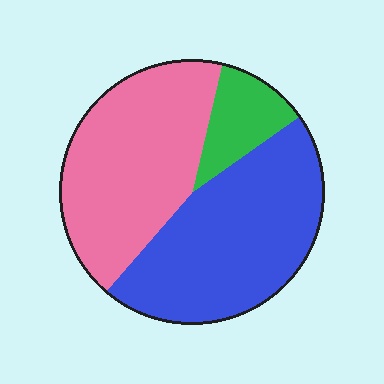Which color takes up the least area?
Green, at roughly 10%.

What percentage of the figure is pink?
Pink covers roughly 45% of the figure.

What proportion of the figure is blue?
Blue covers 46% of the figure.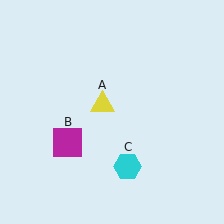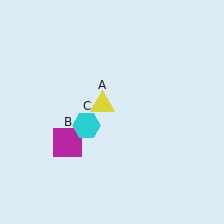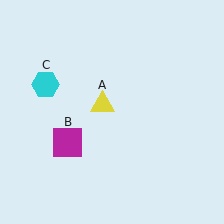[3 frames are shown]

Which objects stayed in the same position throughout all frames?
Yellow triangle (object A) and magenta square (object B) remained stationary.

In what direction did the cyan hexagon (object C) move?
The cyan hexagon (object C) moved up and to the left.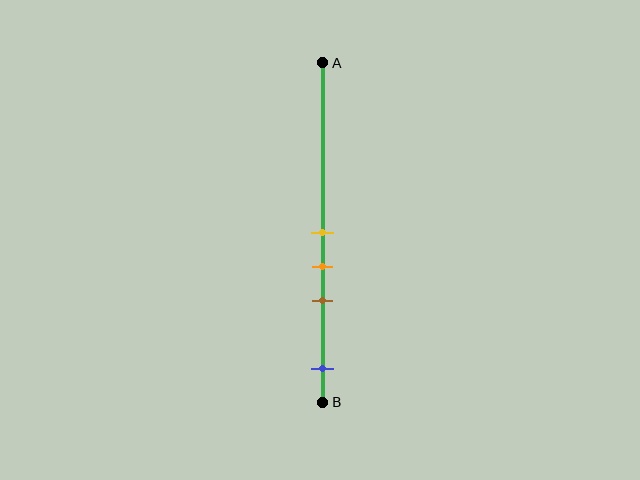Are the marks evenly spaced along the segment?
No, the marks are not evenly spaced.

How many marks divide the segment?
There are 4 marks dividing the segment.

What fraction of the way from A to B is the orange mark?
The orange mark is approximately 60% (0.6) of the way from A to B.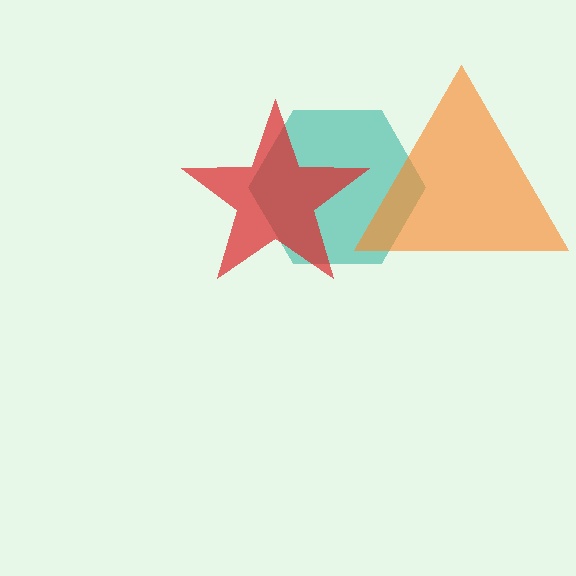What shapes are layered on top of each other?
The layered shapes are: a teal hexagon, an orange triangle, a red star.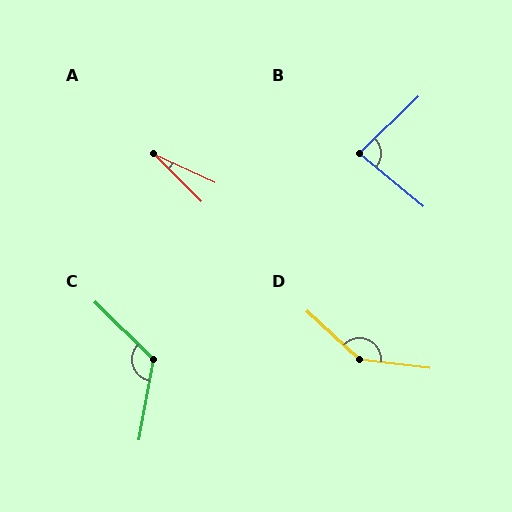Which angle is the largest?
D, at approximately 144 degrees.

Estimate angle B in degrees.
Approximately 83 degrees.